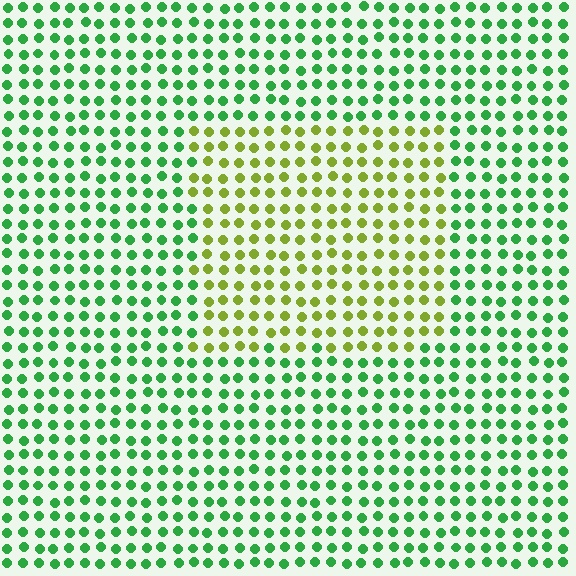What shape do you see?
I see a rectangle.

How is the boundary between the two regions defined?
The boundary is defined purely by a slight shift in hue (about 50 degrees). Spacing, size, and orientation are identical on both sides.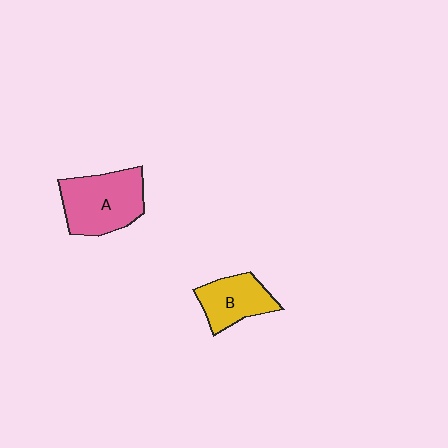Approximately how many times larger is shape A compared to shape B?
Approximately 1.5 times.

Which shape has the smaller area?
Shape B (yellow).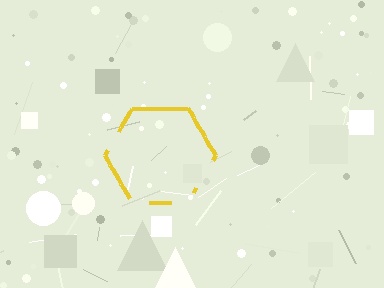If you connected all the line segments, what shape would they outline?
They would outline a hexagon.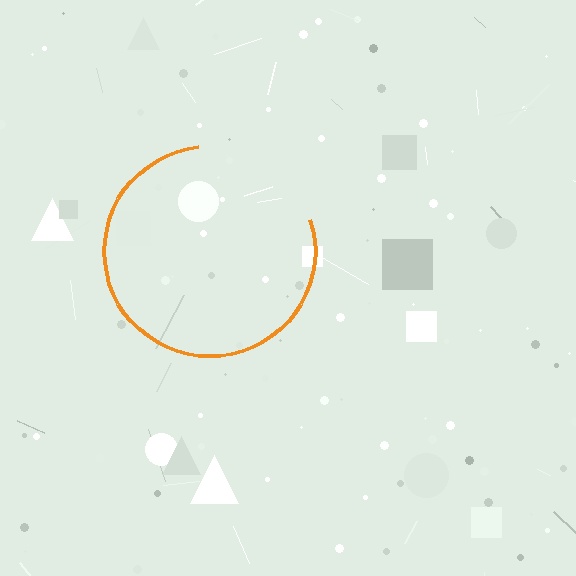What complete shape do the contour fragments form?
The contour fragments form a circle.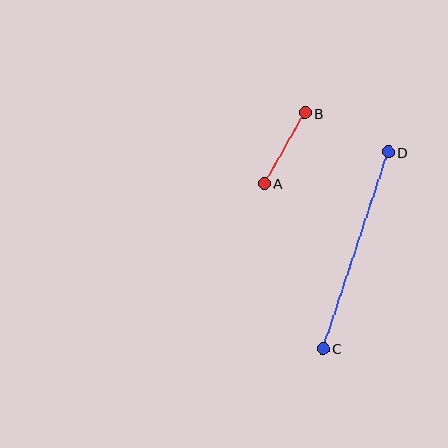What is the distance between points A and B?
The distance is approximately 81 pixels.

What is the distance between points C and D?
The distance is approximately 207 pixels.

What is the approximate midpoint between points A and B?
The midpoint is at approximately (285, 148) pixels.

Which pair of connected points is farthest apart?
Points C and D are farthest apart.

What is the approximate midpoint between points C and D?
The midpoint is at approximately (356, 250) pixels.